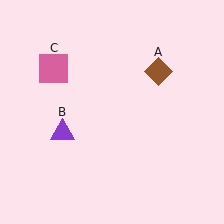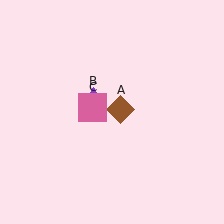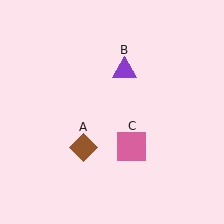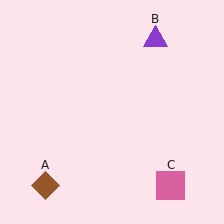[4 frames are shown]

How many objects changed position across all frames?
3 objects changed position: brown diamond (object A), purple triangle (object B), pink square (object C).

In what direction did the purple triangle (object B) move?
The purple triangle (object B) moved up and to the right.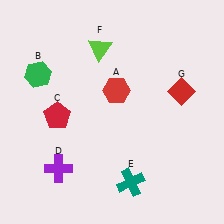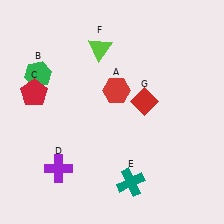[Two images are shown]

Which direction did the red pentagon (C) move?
The red pentagon (C) moved left.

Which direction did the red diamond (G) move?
The red diamond (G) moved left.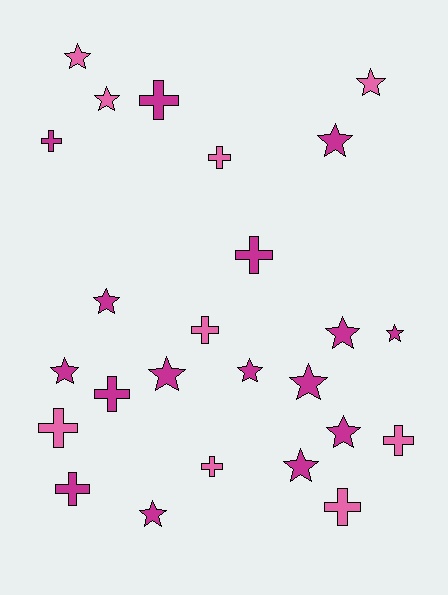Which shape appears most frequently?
Star, with 14 objects.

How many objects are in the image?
There are 25 objects.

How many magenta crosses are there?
There are 5 magenta crosses.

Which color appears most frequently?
Magenta, with 16 objects.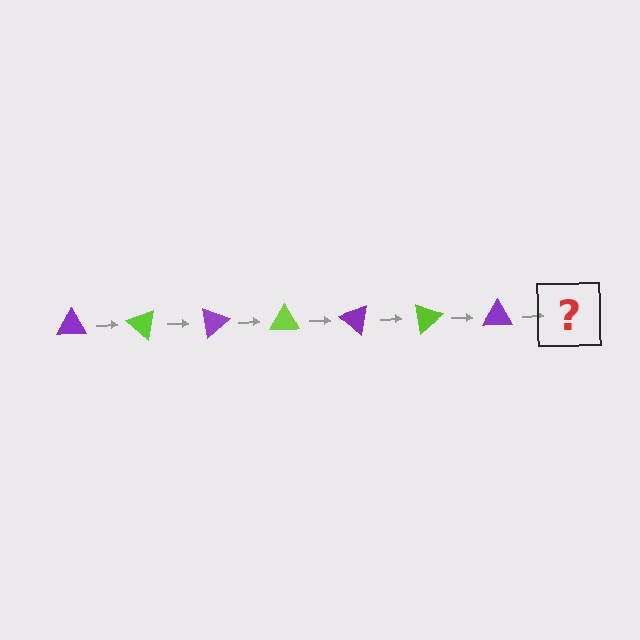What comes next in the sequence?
The next element should be a lime triangle, rotated 280 degrees from the start.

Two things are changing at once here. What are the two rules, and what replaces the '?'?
The two rules are that it rotates 40 degrees each step and the color cycles through purple and lime. The '?' should be a lime triangle, rotated 280 degrees from the start.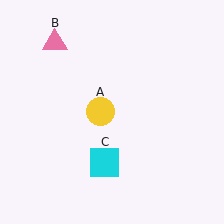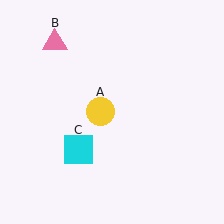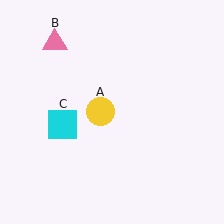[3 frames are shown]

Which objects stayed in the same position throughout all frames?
Yellow circle (object A) and pink triangle (object B) remained stationary.